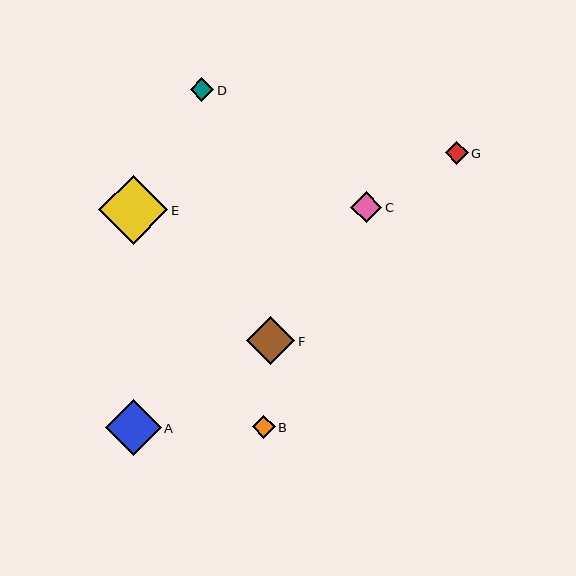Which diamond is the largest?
Diamond E is the largest with a size of approximately 69 pixels.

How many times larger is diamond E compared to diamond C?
Diamond E is approximately 2.2 times the size of diamond C.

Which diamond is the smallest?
Diamond G is the smallest with a size of approximately 23 pixels.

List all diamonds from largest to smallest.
From largest to smallest: E, A, F, C, D, B, G.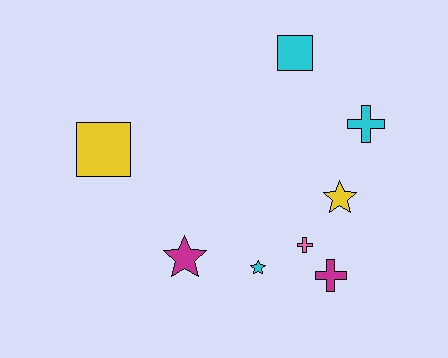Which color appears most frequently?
Cyan, with 3 objects.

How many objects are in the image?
There are 8 objects.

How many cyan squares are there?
There is 1 cyan square.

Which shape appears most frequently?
Star, with 3 objects.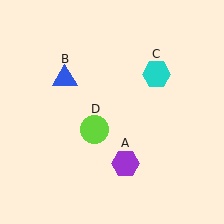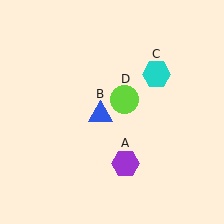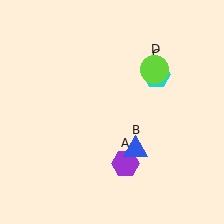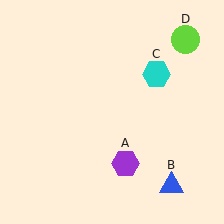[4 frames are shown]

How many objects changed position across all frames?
2 objects changed position: blue triangle (object B), lime circle (object D).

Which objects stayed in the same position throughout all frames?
Purple hexagon (object A) and cyan hexagon (object C) remained stationary.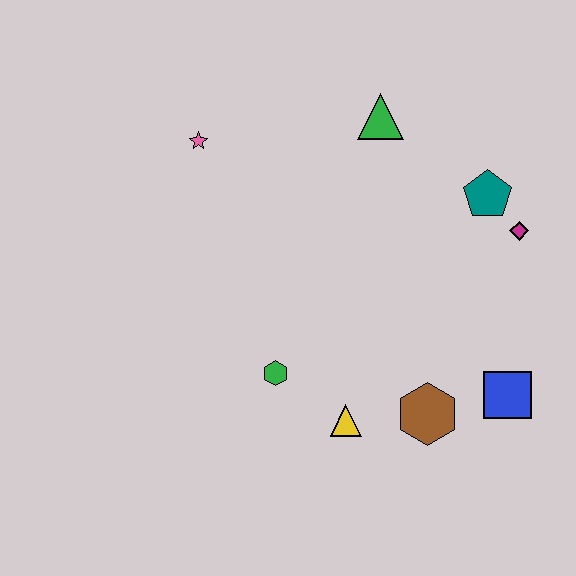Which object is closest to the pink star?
The green triangle is closest to the pink star.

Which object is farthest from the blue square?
The pink star is farthest from the blue square.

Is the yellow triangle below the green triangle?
Yes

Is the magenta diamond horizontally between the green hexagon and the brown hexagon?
No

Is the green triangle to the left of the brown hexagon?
Yes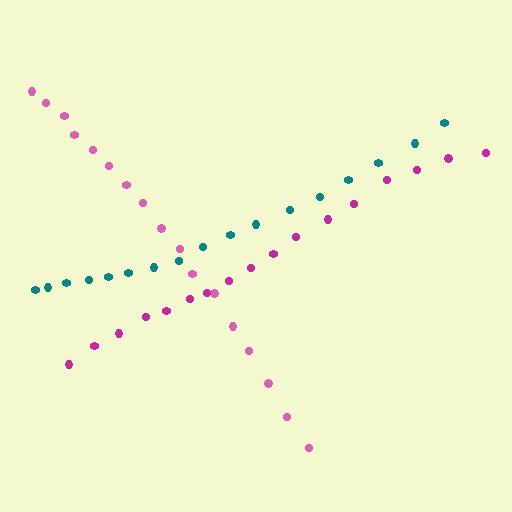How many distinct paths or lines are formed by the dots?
There are 3 distinct paths.